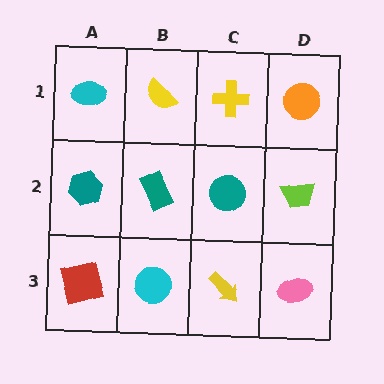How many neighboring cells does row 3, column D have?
2.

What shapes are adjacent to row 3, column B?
A teal rectangle (row 2, column B), a red square (row 3, column A), a yellow arrow (row 3, column C).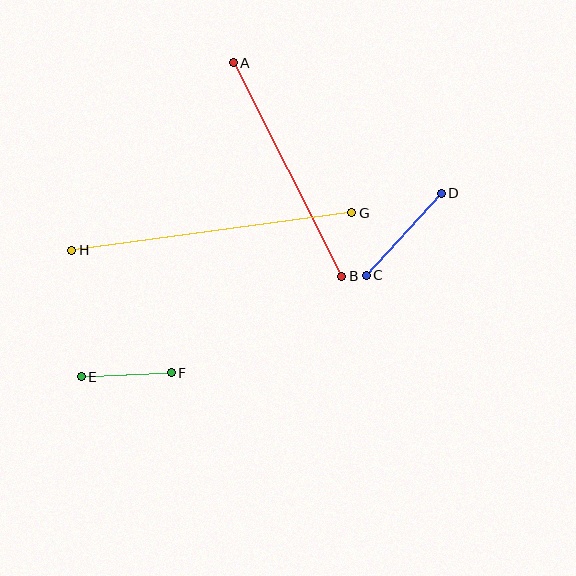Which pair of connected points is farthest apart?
Points G and H are farthest apart.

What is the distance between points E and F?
The distance is approximately 90 pixels.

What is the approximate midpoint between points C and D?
The midpoint is at approximately (404, 234) pixels.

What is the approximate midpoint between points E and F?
The midpoint is at approximately (126, 375) pixels.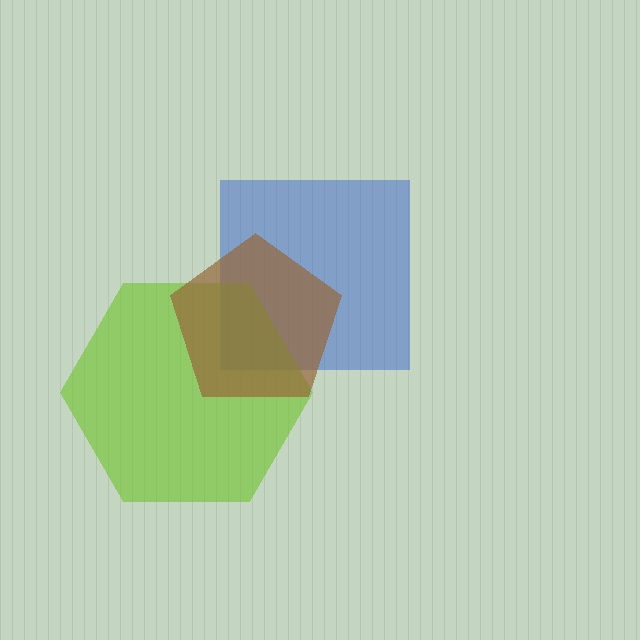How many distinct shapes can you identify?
There are 3 distinct shapes: a blue square, a lime hexagon, a brown pentagon.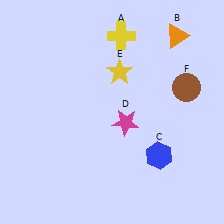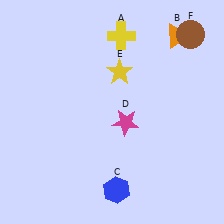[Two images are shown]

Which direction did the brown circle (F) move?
The brown circle (F) moved up.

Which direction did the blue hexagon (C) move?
The blue hexagon (C) moved left.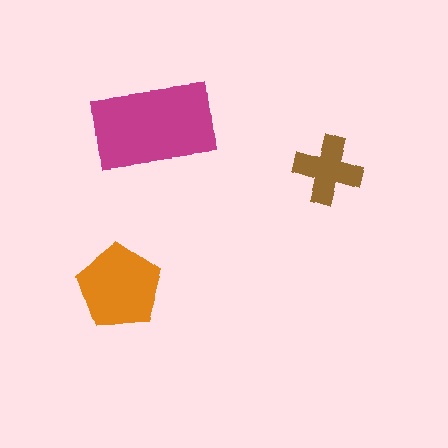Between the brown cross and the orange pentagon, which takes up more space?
The orange pentagon.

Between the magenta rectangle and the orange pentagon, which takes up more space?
The magenta rectangle.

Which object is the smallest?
The brown cross.